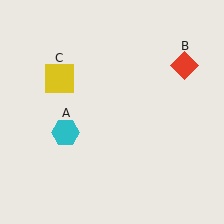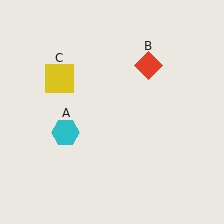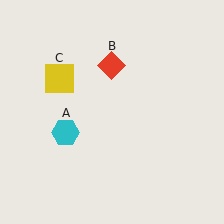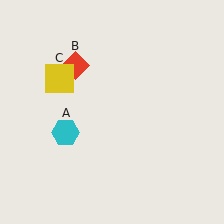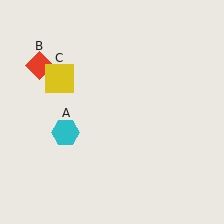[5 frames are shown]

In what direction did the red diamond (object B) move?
The red diamond (object B) moved left.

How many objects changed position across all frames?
1 object changed position: red diamond (object B).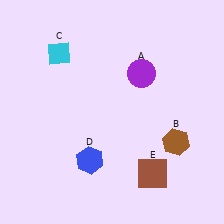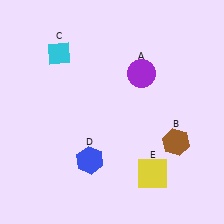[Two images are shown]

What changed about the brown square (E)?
In Image 1, E is brown. In Image 2, it changed to yellow.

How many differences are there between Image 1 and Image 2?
There is 1 difference between the two images.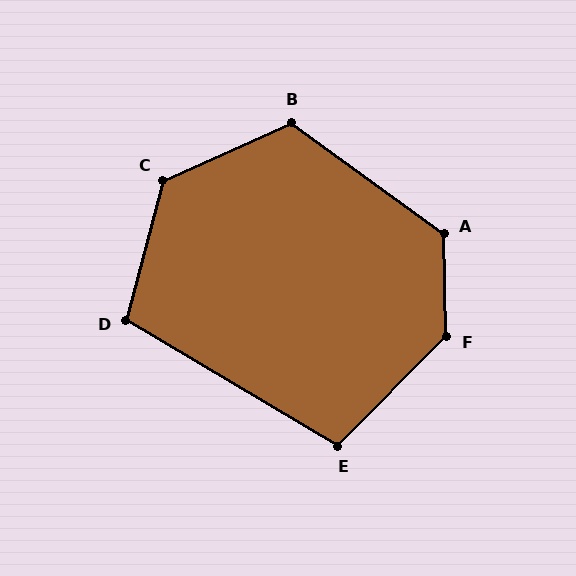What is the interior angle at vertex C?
Approximately 129 degrees (obtuse).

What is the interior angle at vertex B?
Approximately 120 degrees (obtuse).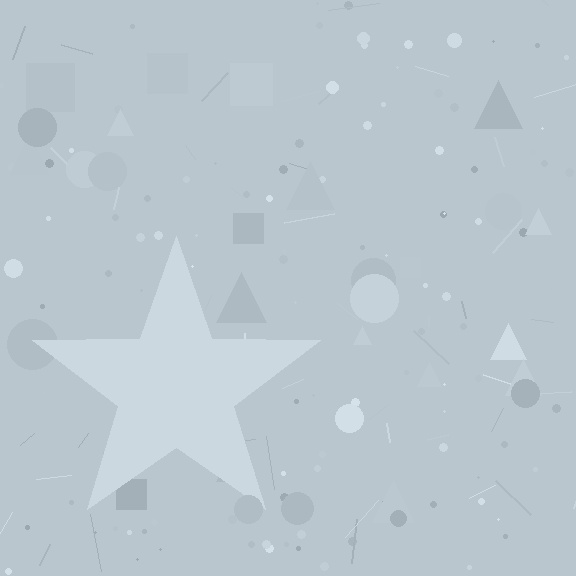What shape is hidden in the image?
A star is hidden in the image.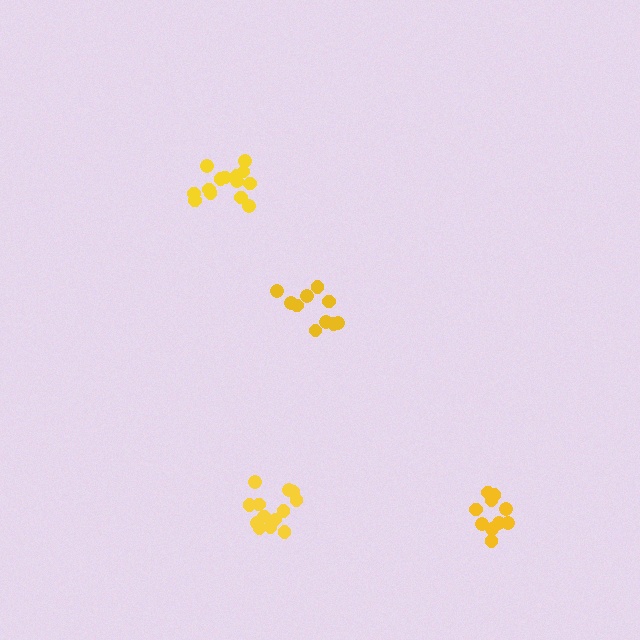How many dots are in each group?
Group 1: 13 dots, Group 2: 15 dots, Group 3: 10 dots, Group 4: 10 dots (48 total).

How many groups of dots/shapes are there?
There are 4 groups.